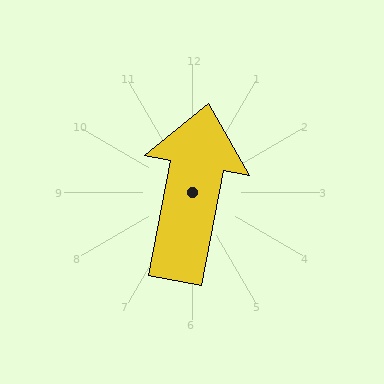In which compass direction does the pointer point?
North.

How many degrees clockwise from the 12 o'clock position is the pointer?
Approximately 11 degrees.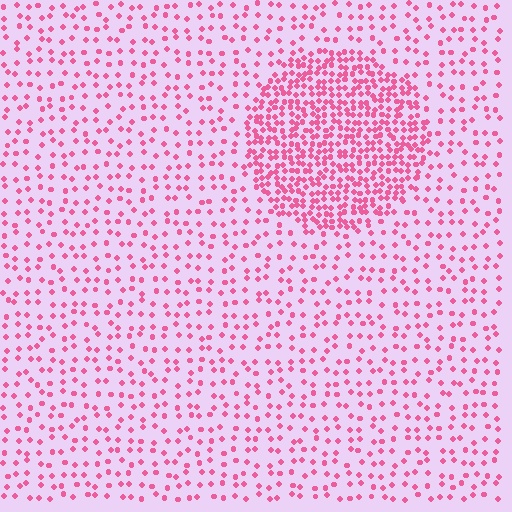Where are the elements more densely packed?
The elements are more densely packed inside the circle boundary.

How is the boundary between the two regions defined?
The boundary is defined by a change in element density (approximately 2.7x ratio). All elements are the same color, size, and shape.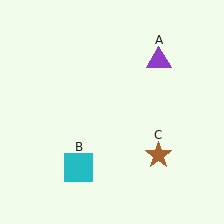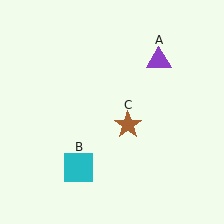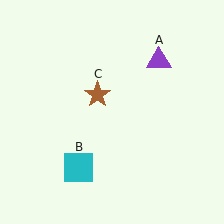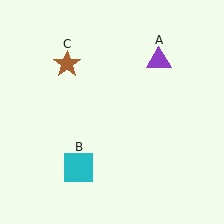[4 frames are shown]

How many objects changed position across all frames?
1 object changed position: brown star (object C).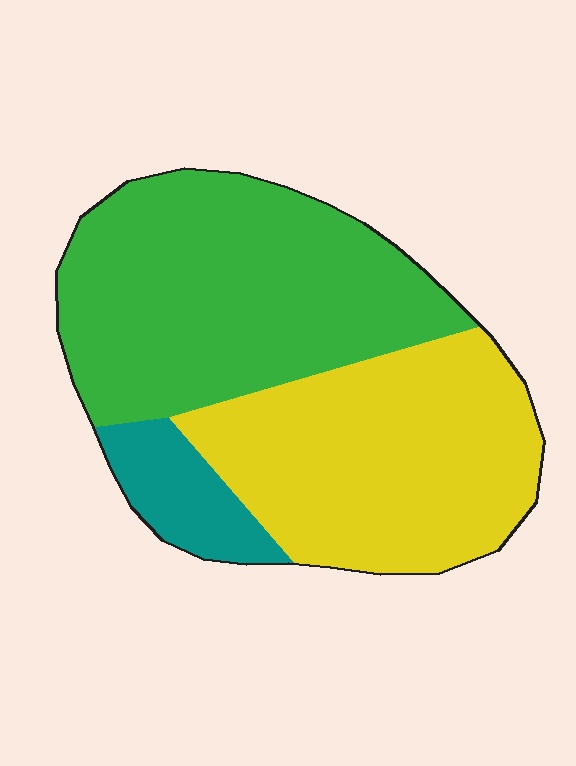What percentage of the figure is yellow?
Yellow covers 42% of the figure.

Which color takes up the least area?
Teal, at roughly 10%.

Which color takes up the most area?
Green, at roughly 50%.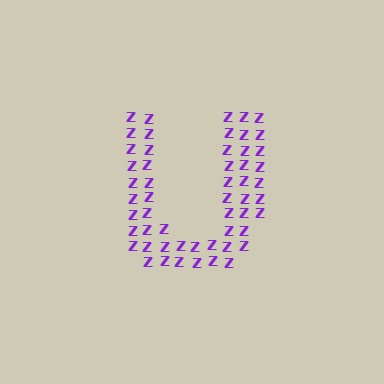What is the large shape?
The large shape is the letter U.